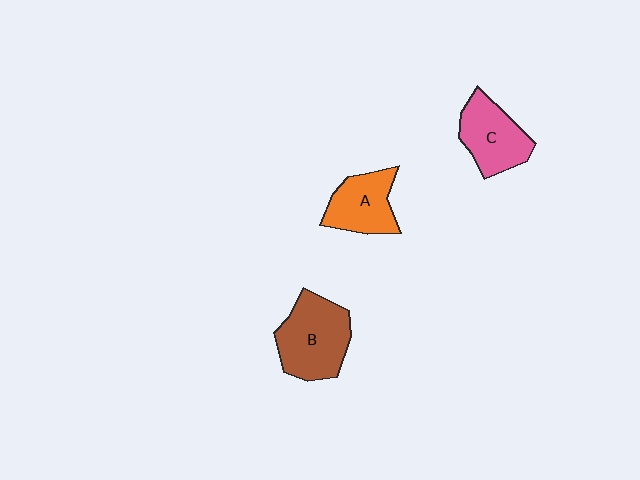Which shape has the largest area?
Shape B (brown).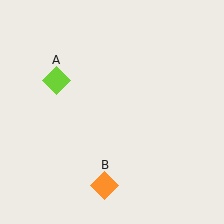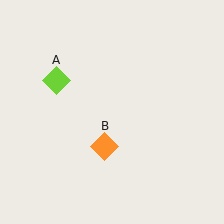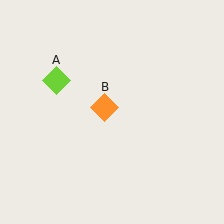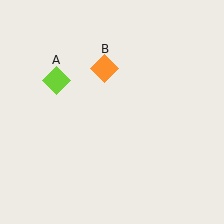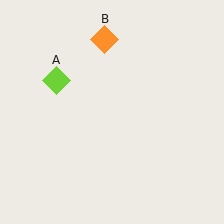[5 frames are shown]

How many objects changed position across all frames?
1 object changed position: orange diamond (object B).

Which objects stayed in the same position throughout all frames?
Lime diamond (object A) remained stationary.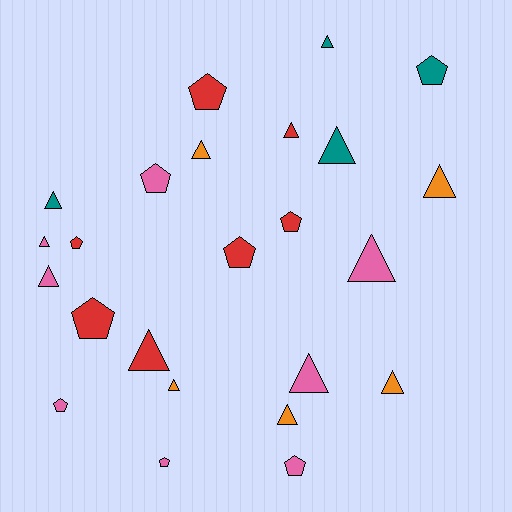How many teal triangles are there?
There are 3 teal triangles.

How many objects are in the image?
There are 24 objects.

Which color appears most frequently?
Pink, with 8 objects.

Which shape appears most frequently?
Triangle, with 14 objects.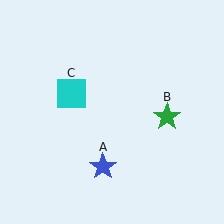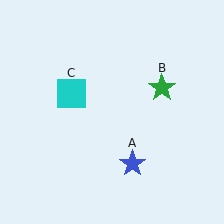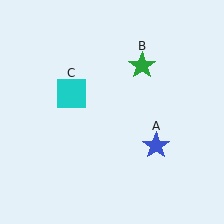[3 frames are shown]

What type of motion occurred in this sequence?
The blue star (object A), green star (object B) rotated counterclockwise around the center of the scene.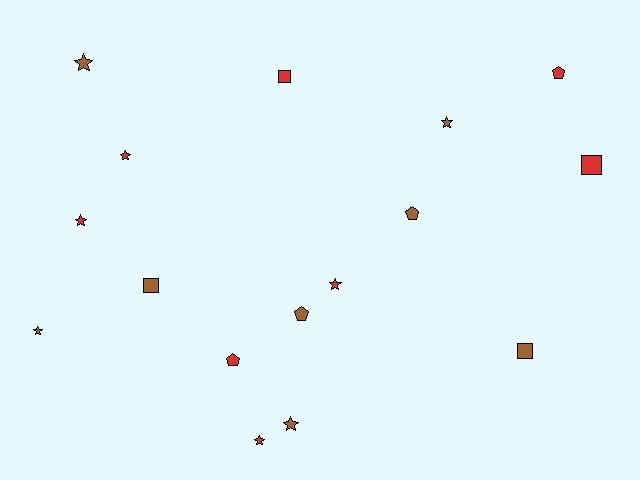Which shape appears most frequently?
Star, with 8 objects.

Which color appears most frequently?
Red, with 8 objects.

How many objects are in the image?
There are 16 objects.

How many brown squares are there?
There are 2 brown squares.